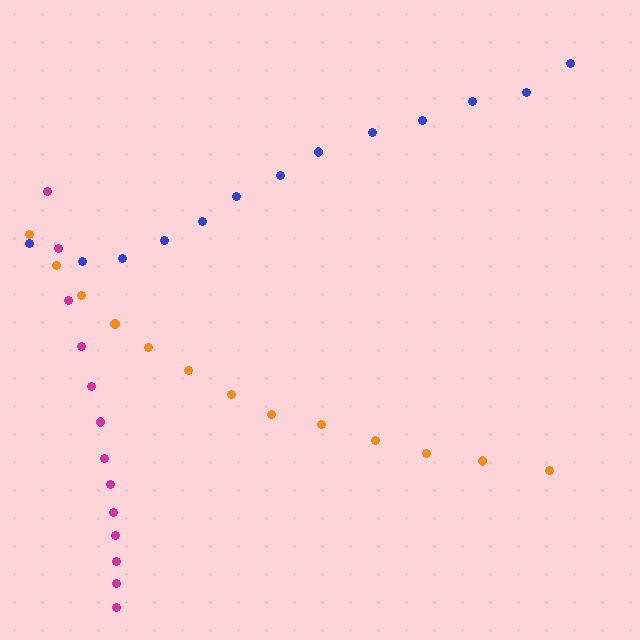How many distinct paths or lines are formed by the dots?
There are 3 distinct paths.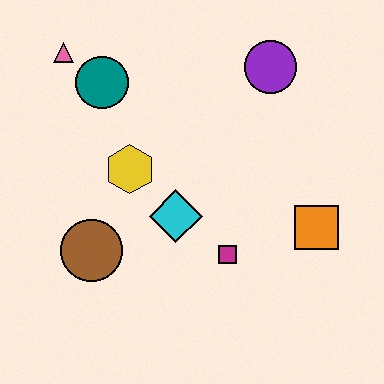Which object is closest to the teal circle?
The pink triangle is closest to the teal circle.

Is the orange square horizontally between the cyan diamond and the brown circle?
No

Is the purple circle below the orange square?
No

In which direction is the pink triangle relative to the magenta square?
The pink triangle is above the magenta square.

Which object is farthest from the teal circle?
The orange square is farthest from the teal circle.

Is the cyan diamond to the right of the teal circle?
Yes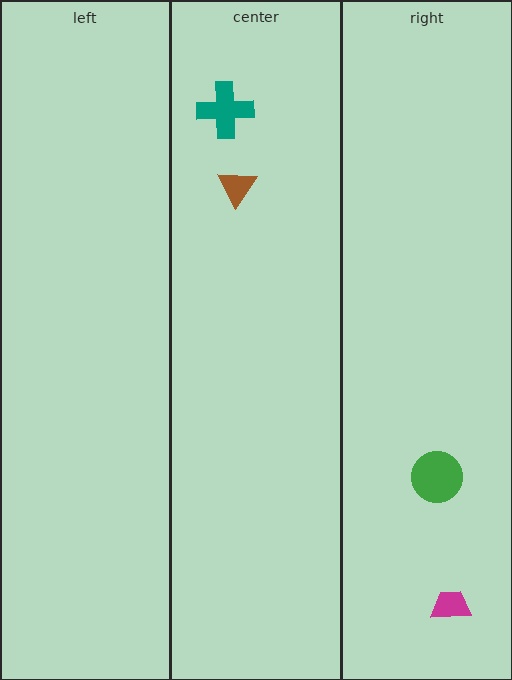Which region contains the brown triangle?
The center region.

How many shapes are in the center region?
2.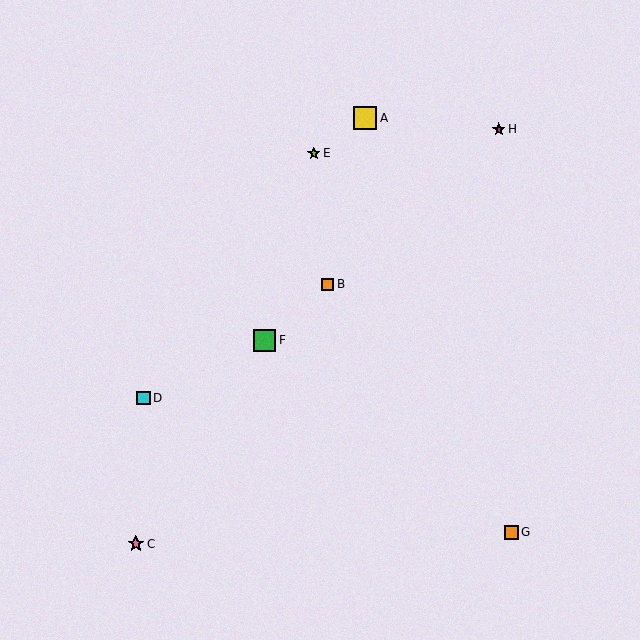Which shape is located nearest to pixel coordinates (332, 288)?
The orange square (labeled B) at (327, 284) is nearest to that location.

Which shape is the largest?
The yellow square (labeled A) is the largest.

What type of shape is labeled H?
Shape H is a magenta star.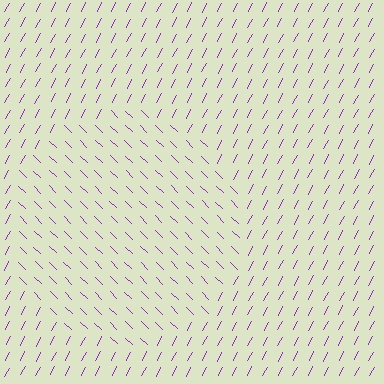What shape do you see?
I see a circle.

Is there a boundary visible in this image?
Yes, there is a texture boundary formed by a change in line orientation.